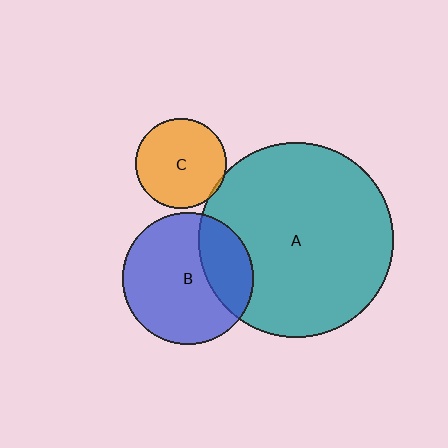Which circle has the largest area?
Circle A (teal).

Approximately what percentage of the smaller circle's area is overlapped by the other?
Approximately 30%.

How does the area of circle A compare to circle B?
Approximately 2.2 times.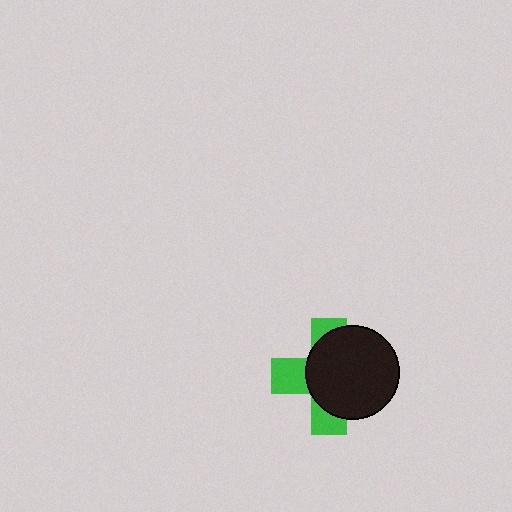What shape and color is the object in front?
The object in front is a black circle.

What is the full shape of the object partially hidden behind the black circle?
The partially hidden object is a green cross.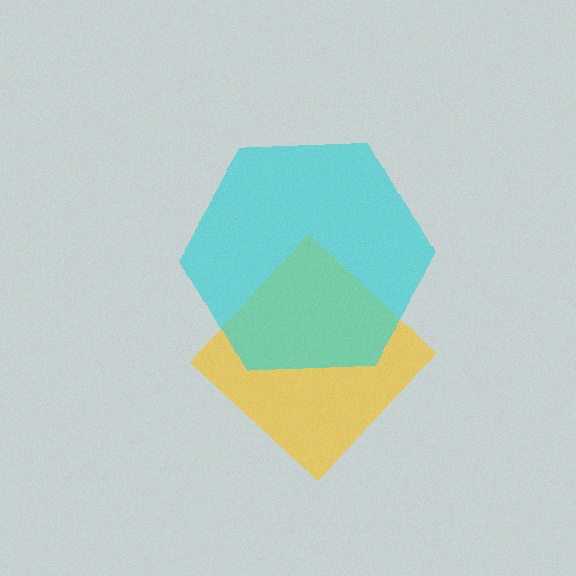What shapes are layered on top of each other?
The layered shapes are: a yellow diamond, a cyan hexagon.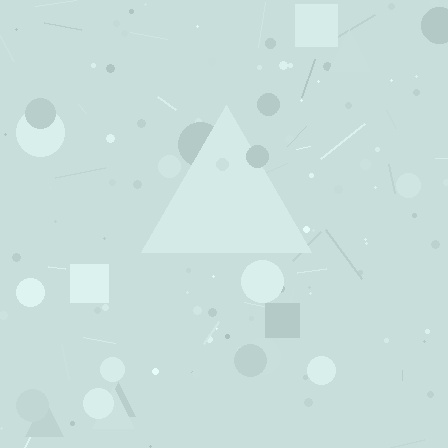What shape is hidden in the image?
A triangle is hidden in the image.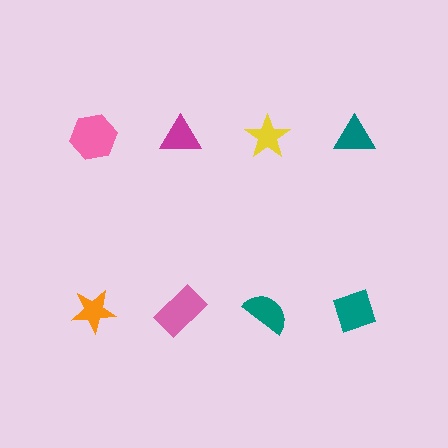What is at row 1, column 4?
A teal triangle.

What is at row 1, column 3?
A yellow star.